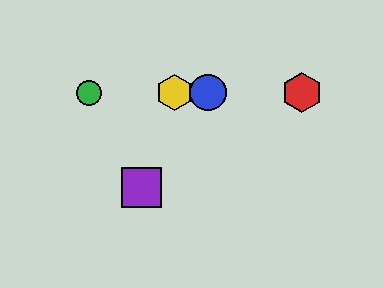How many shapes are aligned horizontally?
4 shapes (the red hexagon, the blue circle, the green circle, the yellow hexagon) are aligned horizontally.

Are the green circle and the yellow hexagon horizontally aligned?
Yes, both are at y≈93.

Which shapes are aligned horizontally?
The red hexagon, the blue circle, the green circle, the yellow hexagon are aligned horizontally.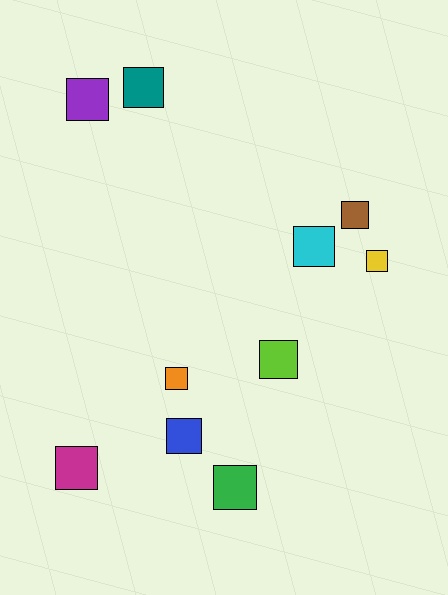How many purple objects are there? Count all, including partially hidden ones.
There is 1 purple object.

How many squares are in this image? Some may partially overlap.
There are 10 squares.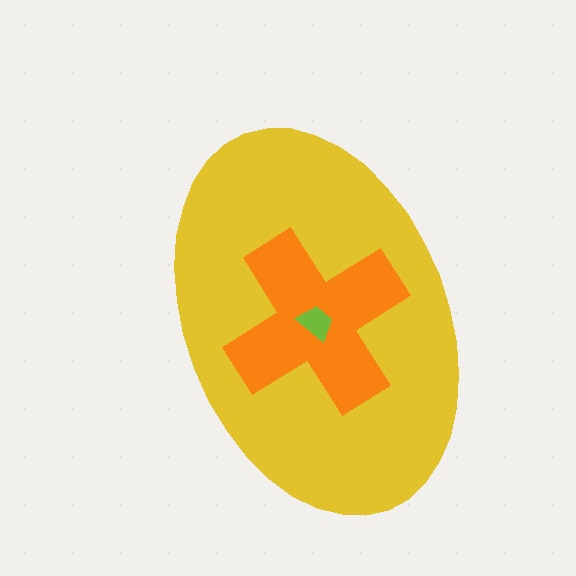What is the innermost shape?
The lime trapezoid.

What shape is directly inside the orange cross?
The lime trapezoid.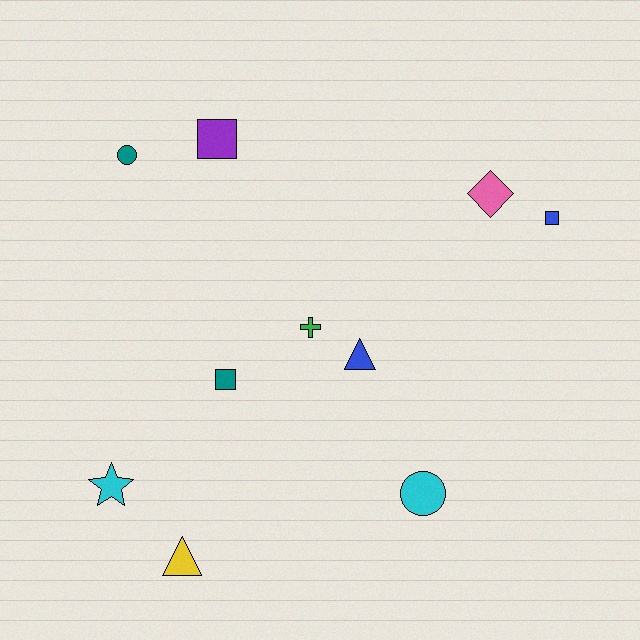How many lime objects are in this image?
There are no lime objects.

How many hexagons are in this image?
There are no hexagons.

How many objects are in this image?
There are 10 objects.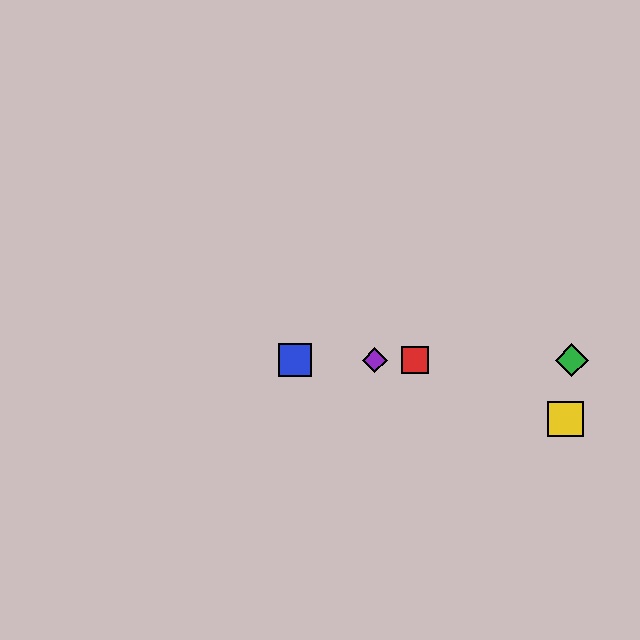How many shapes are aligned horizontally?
4 shapes (the red square, the blue square, the green diamond, the purple diamond) are aligned horizontally.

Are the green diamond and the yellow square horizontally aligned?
No, the green diamond is at y≈360 and the yellow square is at y≈419.